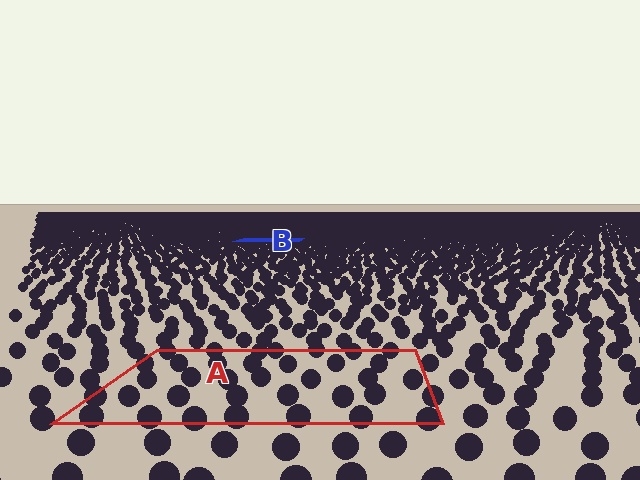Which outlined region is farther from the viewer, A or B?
Region B is farther from the viewer — the texture elements inside it appear smaller and more densely packed.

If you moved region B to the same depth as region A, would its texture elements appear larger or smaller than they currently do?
They would appear larger. At a closer depth, the same texture elements are projected at a bigger on-screen size.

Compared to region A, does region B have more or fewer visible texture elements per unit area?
Region B has more texture elements per unit area — they are packed more densely because it is farther away.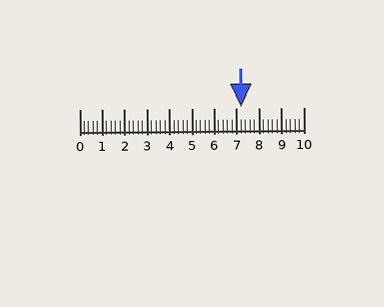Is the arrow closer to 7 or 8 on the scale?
The arrow is closer to 7.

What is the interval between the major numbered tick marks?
The major tick marks are spaced 1 units apart.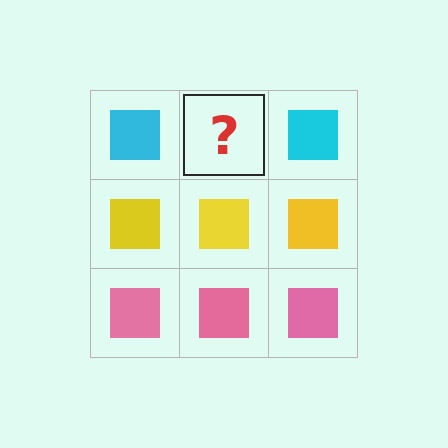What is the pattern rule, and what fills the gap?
The rule is that each row has a consistent color. The gap should be filled with a cyan square.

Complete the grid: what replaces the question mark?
The question mark should be replaced with a cyan square.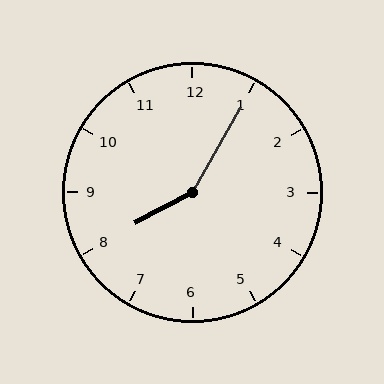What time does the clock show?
8:05.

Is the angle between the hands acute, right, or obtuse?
It is obtuse.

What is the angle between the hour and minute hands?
Approximately 148 degrees.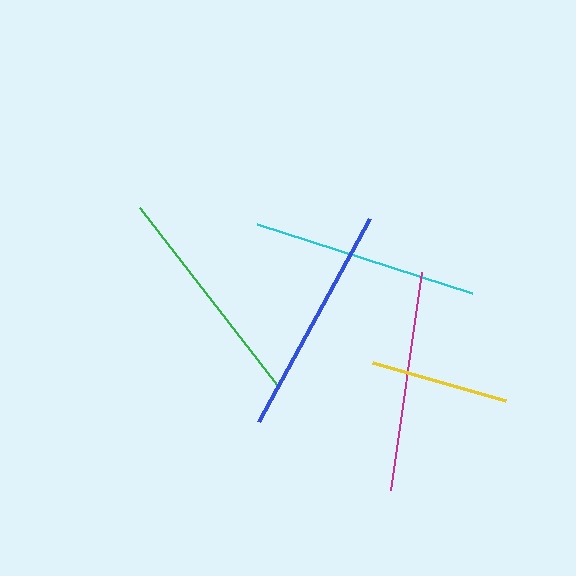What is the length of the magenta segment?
The magenta segment is approximately 221 pixels long.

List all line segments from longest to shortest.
From longest to shortest: blue, cyan, green, magenta, yellow.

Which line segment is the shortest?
The yellow line is the shortest at approximately 138 pixels.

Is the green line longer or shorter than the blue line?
The blue line is longer than the green line.